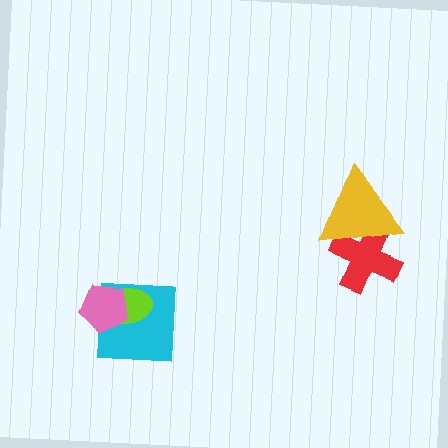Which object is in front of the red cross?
The yellow triangle is in front of the red cross.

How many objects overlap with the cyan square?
2 objects overlap with the cyan square.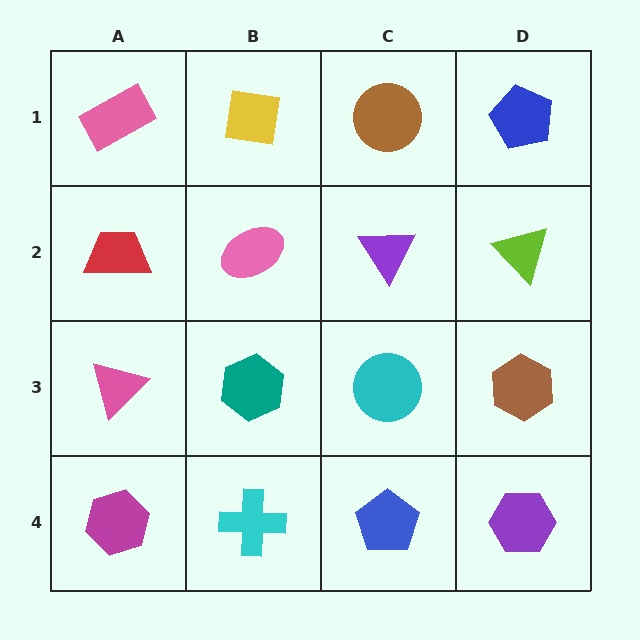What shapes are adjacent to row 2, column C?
A brown circle (row 1, column C), a cyan circle (row 3, column C), a pink ellipse (row 2, column B), a lime triangle (row 2, column D).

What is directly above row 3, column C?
A purple triangle.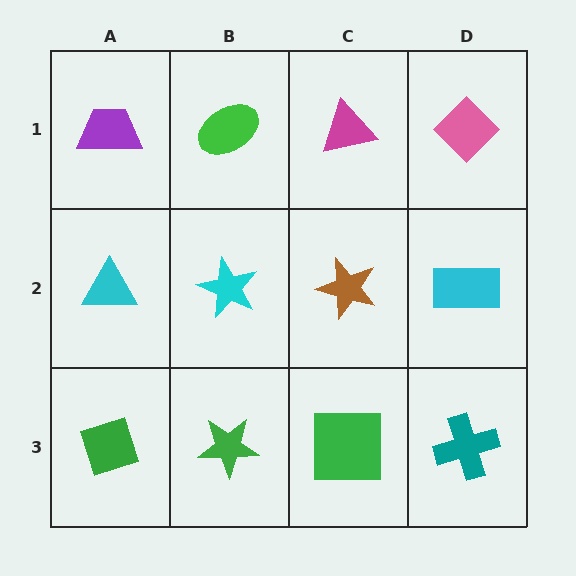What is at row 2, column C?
A brown star.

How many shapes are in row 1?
4 shapes.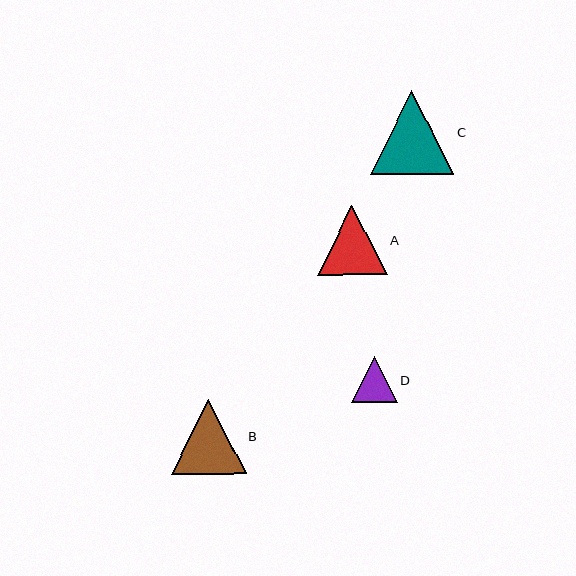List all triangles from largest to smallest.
From largest to smallest: C, B, A, D.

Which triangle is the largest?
Triangle C is the largest with a size of approximately 84 pixels.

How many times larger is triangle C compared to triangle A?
Triangle C is approximately 1.2 times the size of triangle A.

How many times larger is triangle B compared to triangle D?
Triangle B is approximately 1.6 times the size of triangle D.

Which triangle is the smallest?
Triangle D is the smallest with a size of approximately 46 pixels.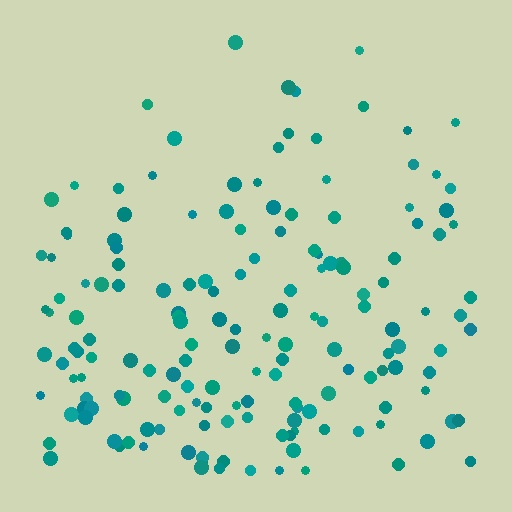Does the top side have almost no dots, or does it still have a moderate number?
Still a moderate number, just noticeably fewer than the bottom.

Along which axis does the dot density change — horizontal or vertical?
Vertical.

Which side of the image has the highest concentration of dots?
The bottom.